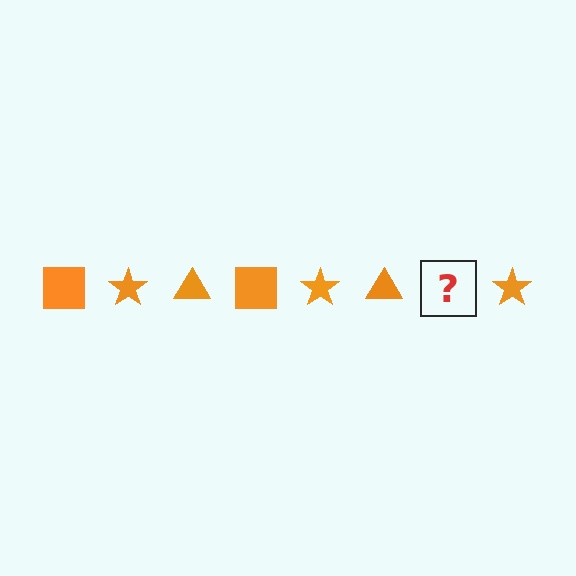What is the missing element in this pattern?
The missing element is an orange square.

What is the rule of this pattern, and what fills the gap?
The rule is that the pattern cycles through square, star, triangle shapes in orange. The gap should be filled with an orange square.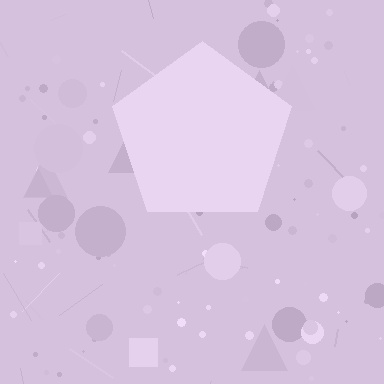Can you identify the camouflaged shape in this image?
The camouflaged shape is a pentagon.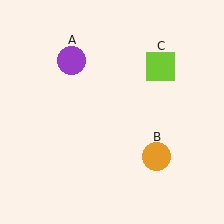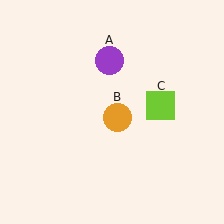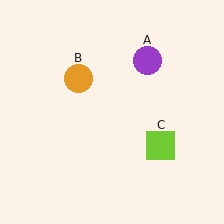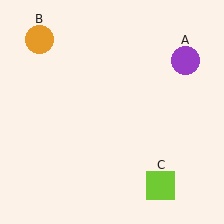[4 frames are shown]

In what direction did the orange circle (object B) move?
The orange circle (object B) moved up and to the left.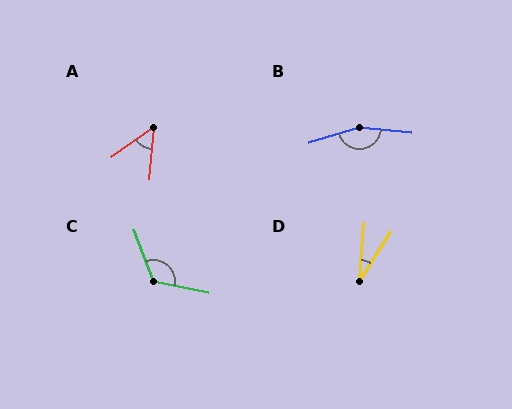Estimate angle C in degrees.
Approximately 122 degrees.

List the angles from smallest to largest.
D (27°), A (50°), C (122°), B (157°).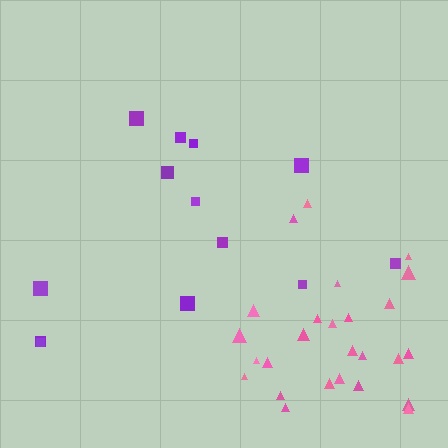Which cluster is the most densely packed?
Pink.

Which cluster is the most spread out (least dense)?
Purple.